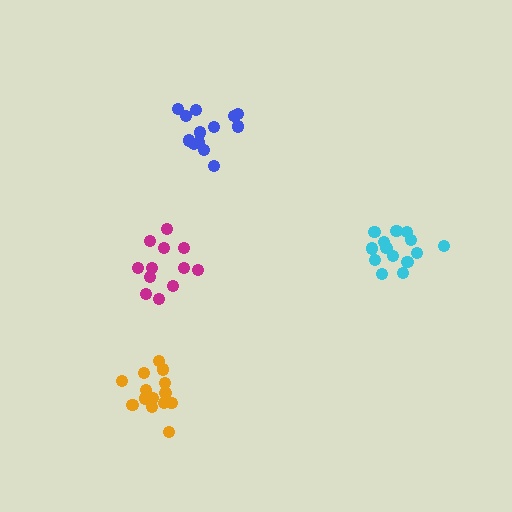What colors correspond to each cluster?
The clusters are colored: blue, cyan, magenta, orange.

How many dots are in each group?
Group 1: 13 dots, Group 2: 14 dots, Group 3: 12 dots, Group 4: 15 dots (54 total).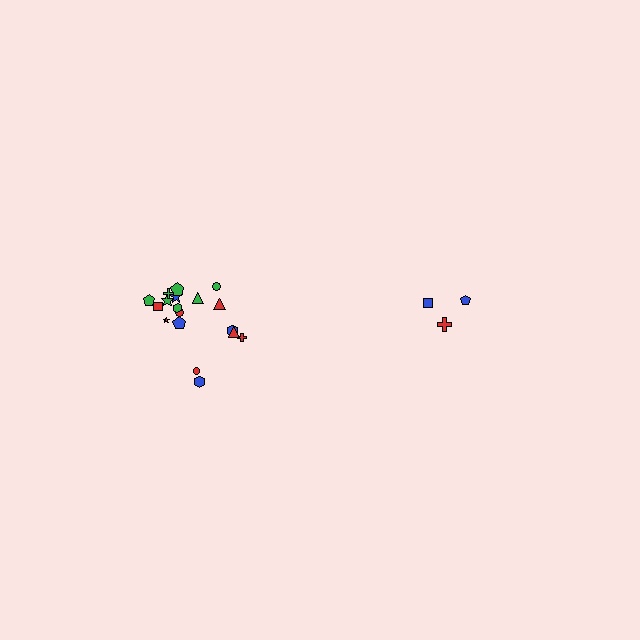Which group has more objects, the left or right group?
The left group.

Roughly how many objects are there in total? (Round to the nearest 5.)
Roughly 20 objects in total.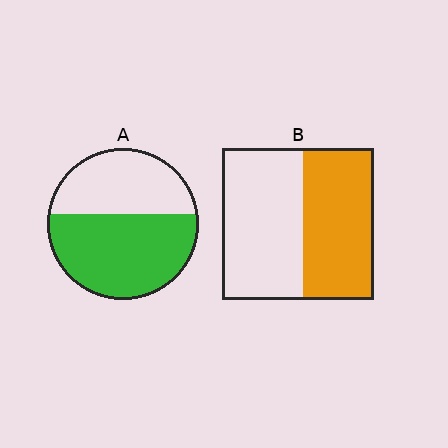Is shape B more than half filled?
Roughly half.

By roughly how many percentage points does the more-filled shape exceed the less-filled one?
By roughly 10 percentage points (A over B).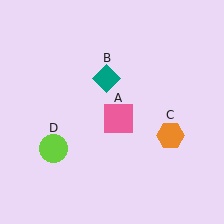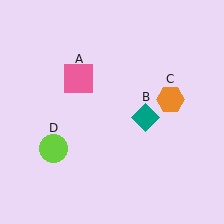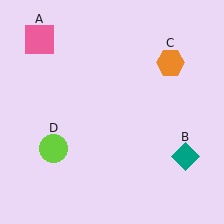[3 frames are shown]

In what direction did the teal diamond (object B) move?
The teal diamond (object B) moved down and to the right.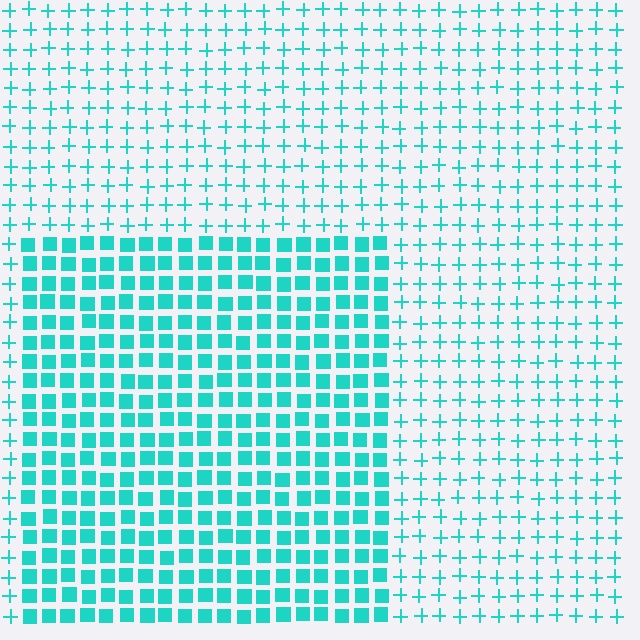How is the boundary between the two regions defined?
The boundary is defined by a change in element shape: squares inside vs. plus signs outside. All elements share the same color and spacing.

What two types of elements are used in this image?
The image uses squares inside the rectangle region and plus signs outside it.